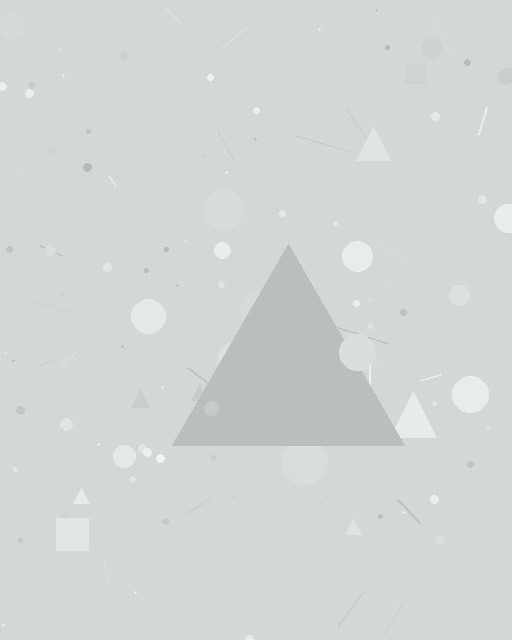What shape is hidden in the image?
A triangle is hidden in the image.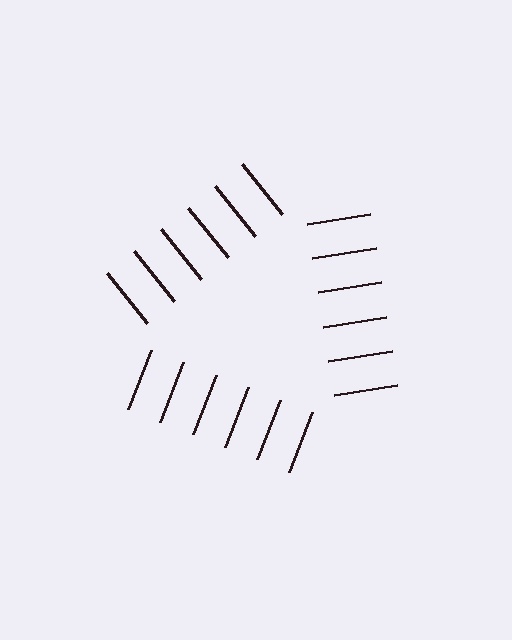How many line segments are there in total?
18 — 6 along each of the 3 edges.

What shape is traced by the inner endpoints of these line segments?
An illusory triangle — the line segments terminate on its edges but no continuous stroke is drawn.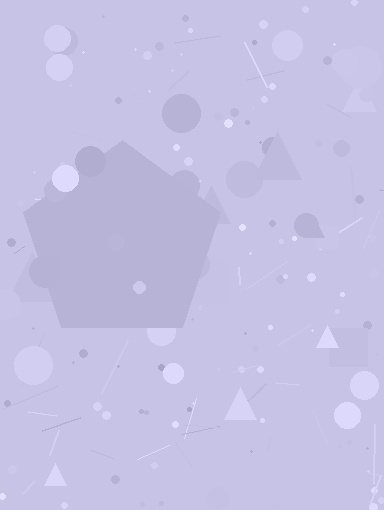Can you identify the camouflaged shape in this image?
The camouflaged shape is a pentagon.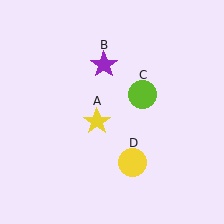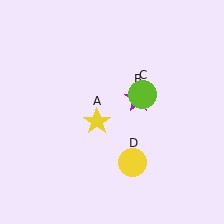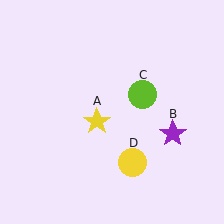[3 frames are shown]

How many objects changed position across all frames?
1 object changed position: purple star (object B).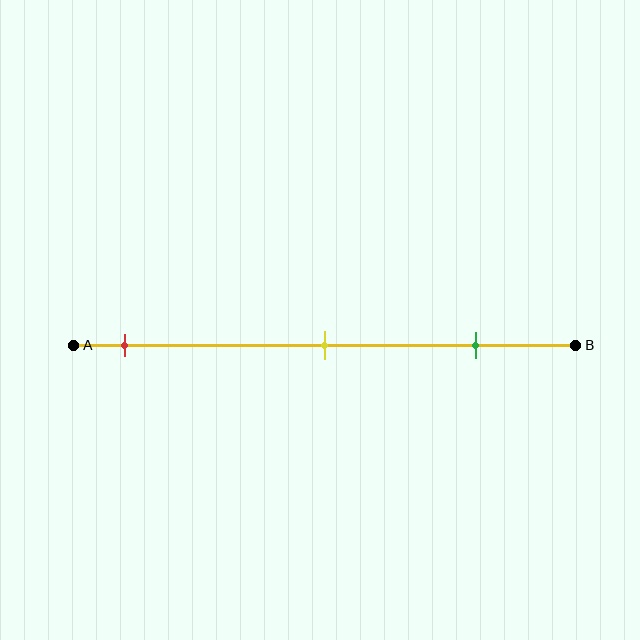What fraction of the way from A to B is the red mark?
The red mark is approximately 10% (0.1) of the way from A to B.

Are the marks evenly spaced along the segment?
Yes, the marks are approximately evenly spaced.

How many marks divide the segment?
There are 3 marks dividing the segment.